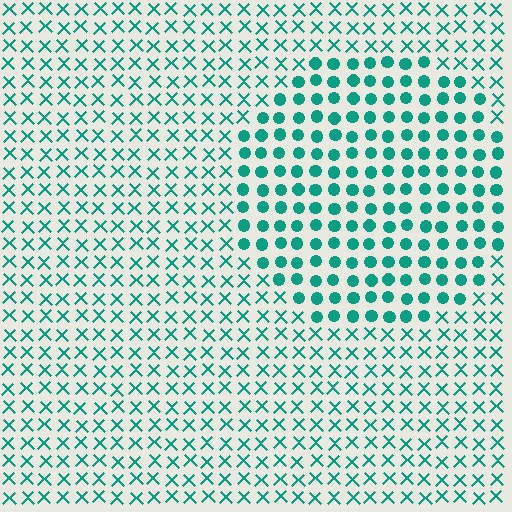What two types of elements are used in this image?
The image uses circles inside the circle region and X marks outside it.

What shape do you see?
I see a circle.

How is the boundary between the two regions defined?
The boundary is defined by a change in element shape: circles inside vs. X marks outside. All elements share the same color and spacing.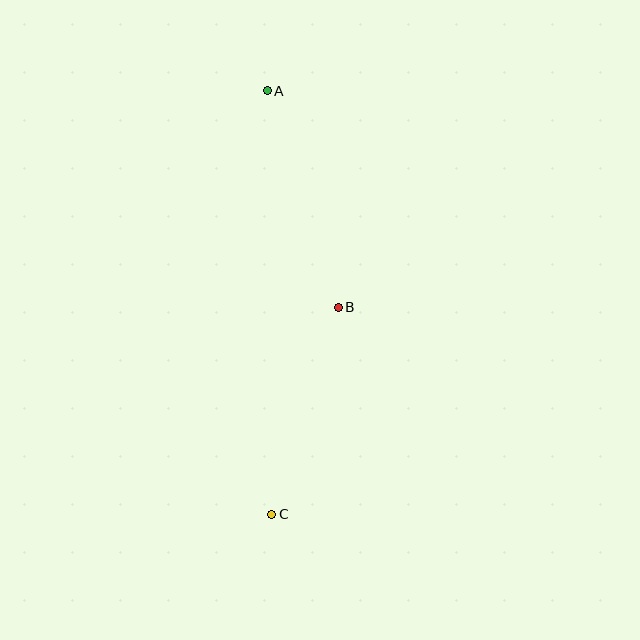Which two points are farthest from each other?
Points A and C are farthest from each other.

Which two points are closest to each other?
Points B and C are closest to each other.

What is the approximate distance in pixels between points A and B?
The distance between A and B is approximately 228 pixels.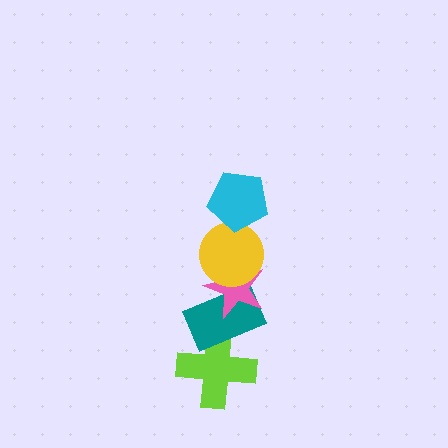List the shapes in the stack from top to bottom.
From top to bottom: the cyan pentagon, the yellow circle, the pink star, the teal rectangle, the lime cross.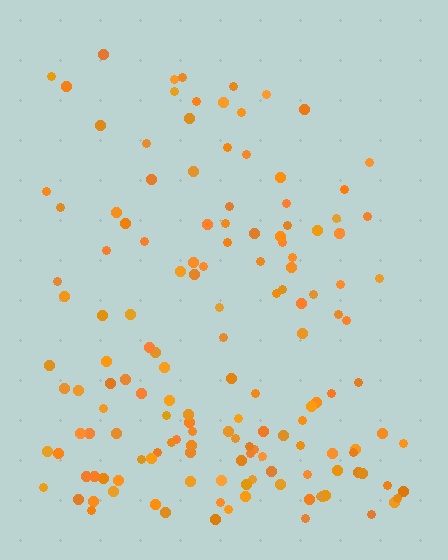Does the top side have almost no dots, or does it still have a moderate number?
Still a moderate number, just noticeably fewer than the bottom.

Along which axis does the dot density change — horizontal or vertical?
Vertical.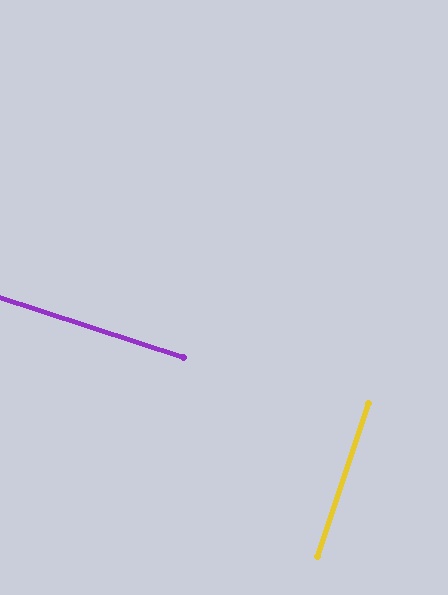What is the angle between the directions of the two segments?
Approximately 90 degrees.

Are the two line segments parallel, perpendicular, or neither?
Perpendicular — they meet at approximately 90°.